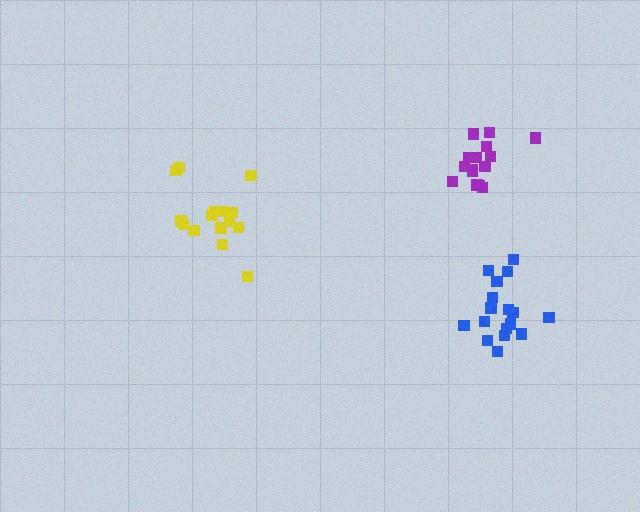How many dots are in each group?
Group 1: 17 dots, Group 2: 15 dots, Group 3: 15 dots (47 total).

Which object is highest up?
The purple cluster is topmost.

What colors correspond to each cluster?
The clusters are colored: blue, purple, yellow.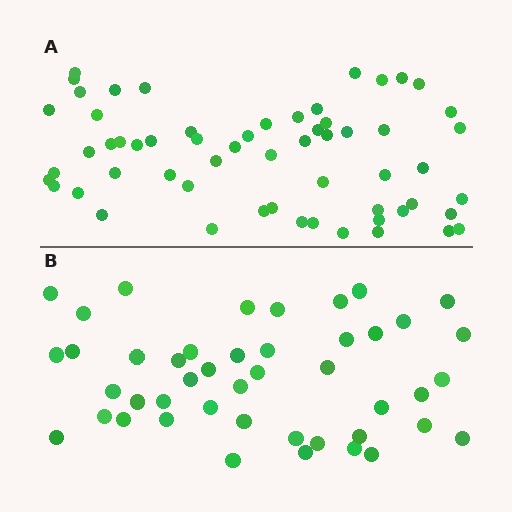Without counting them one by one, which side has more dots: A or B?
Region A (the top region) has more dots.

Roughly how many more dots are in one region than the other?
Region A has approximately 15 more dots than region B.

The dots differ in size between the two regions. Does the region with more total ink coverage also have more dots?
No. Region B has more total ink coverage because its dots are larger, but region A actually contains more individual dots. Total area can be misleading — the number of items is what matters here.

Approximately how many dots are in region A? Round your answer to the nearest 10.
About 60 dots. (The exact count is 59, which rounds to 60.)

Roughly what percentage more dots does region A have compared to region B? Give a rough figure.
About 30% more.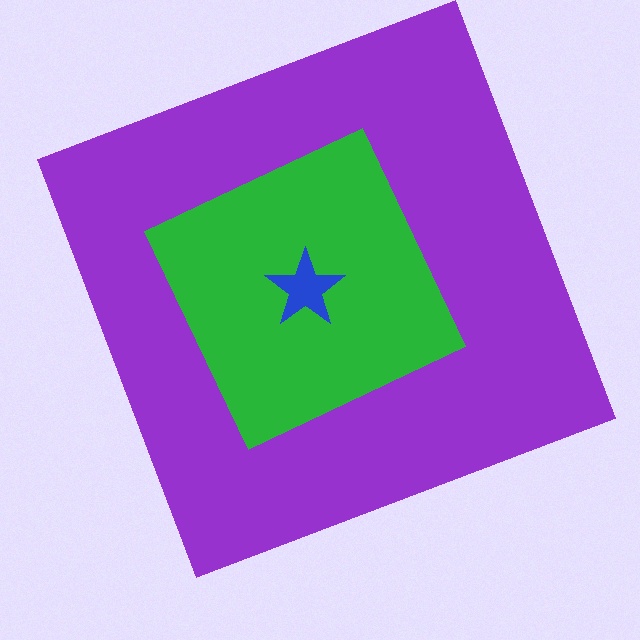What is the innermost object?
The blue star.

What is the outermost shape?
The purple square.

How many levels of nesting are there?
3.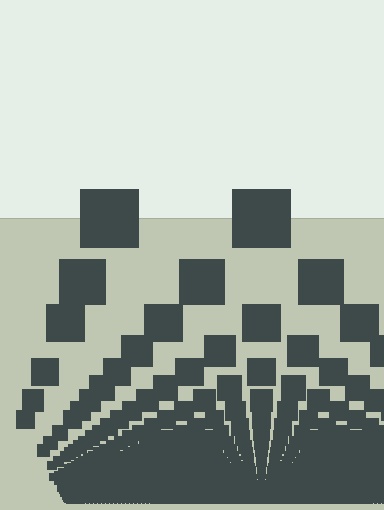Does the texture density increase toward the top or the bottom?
Density increases toward the bottom.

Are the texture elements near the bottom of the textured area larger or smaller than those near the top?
Smaller. The gradient is inverted — elements near the bottom are smaller and denser.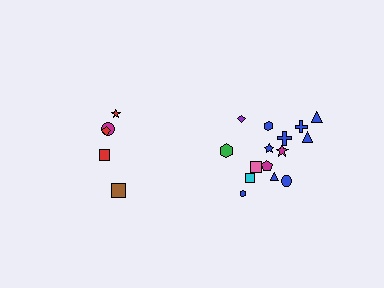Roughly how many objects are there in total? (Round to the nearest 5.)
Roughly 20 objects in total.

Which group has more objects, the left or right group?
The right group.